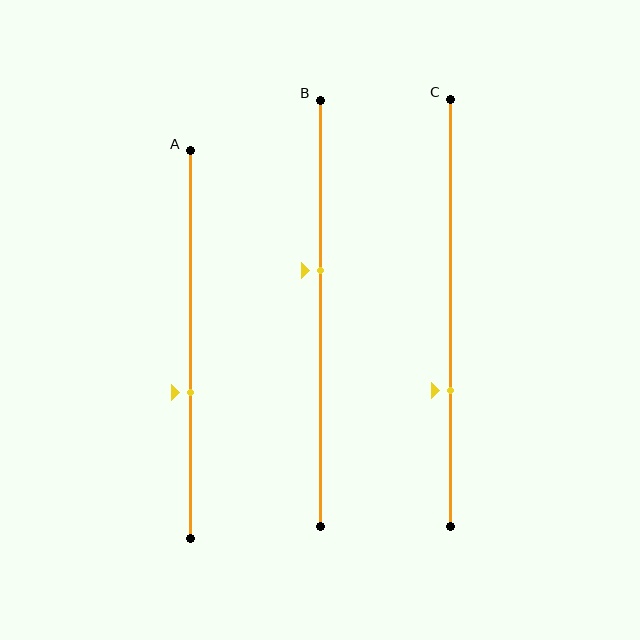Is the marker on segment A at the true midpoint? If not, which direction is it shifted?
No, the marker on segment A is shifted downward by about 12% of the segment length.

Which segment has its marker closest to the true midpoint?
Segment B has its marker closest to the true midpoint.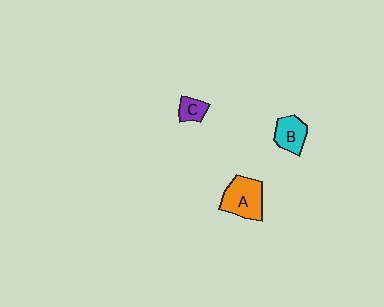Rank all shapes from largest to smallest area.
From largest to smallest: A (orange), B (cyan), C (purple).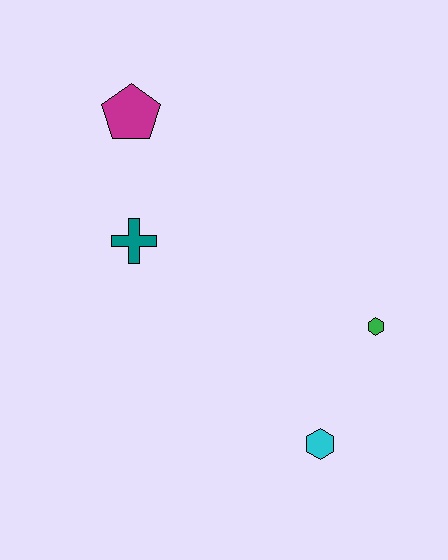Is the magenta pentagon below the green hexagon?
No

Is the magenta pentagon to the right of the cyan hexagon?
No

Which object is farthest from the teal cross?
The cyan hexagon is farthest from the teal cross.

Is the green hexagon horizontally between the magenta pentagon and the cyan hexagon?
No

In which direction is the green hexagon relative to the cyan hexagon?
The green hexagon is above the cyan hexagon.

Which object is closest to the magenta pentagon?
The teal cross is closest to the magenta pentagon.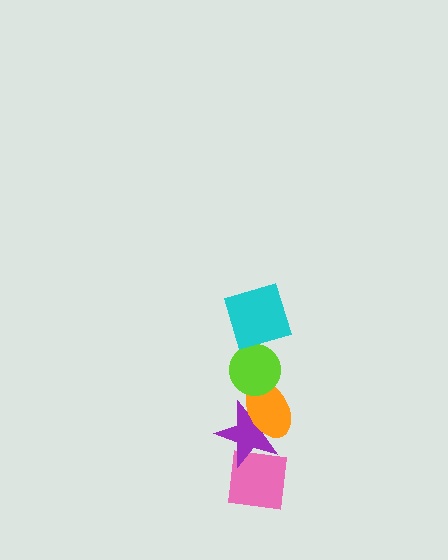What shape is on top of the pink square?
The purple star is on top of the pink square.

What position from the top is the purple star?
The purple star is 4th from the top.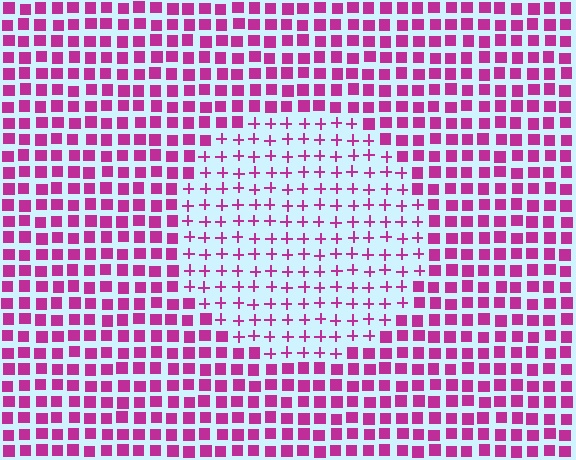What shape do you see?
I see a circle.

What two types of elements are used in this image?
The image uses plus signs inside the circle region and squares outside it.